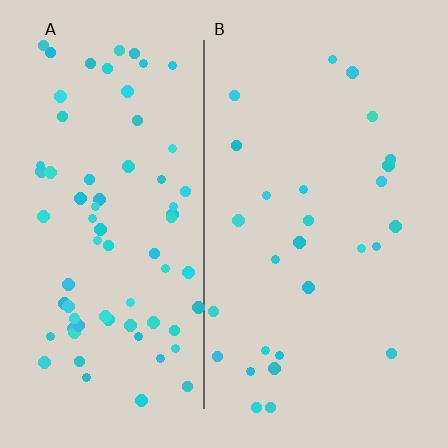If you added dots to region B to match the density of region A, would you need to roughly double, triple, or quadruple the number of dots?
Approximately triple.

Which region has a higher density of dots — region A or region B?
A (the left).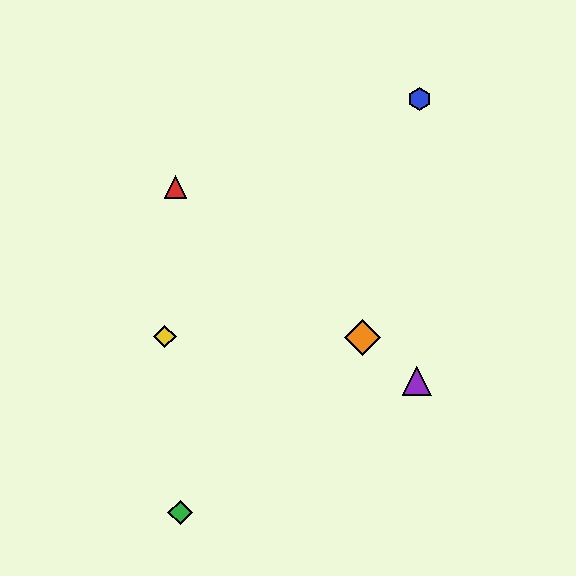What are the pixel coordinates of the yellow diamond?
The yellow diamond is at (165, 336).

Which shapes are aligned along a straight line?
The red triangle, the purple triangle, the orange diamond are aligned along a straight line.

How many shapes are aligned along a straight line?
3 shapes (the red triangle, the purple triangle, the orange diamond) are aligned along a straight line.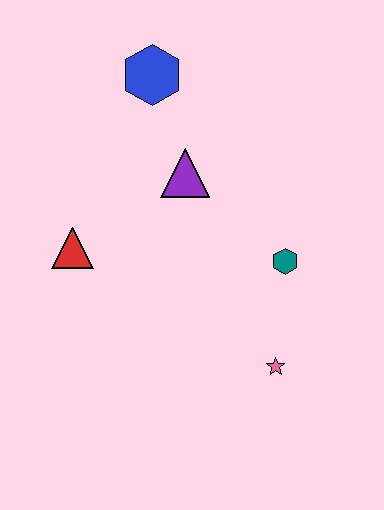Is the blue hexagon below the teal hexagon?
No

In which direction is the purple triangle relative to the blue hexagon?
The purple triangle is below the blue hexagon.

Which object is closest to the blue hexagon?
The purple triangle is closest to the blue hexagon.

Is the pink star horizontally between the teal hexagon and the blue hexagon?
Yes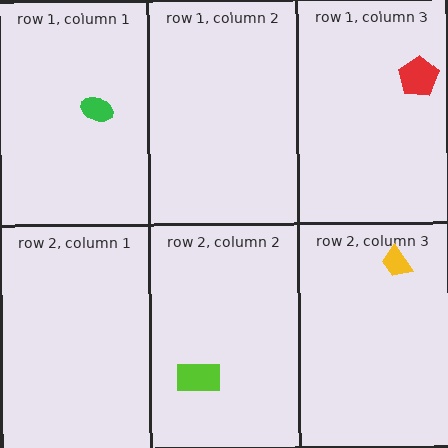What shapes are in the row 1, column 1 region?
The green ellipse.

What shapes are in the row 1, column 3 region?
The red pentagon.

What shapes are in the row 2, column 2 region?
The lime rectangle.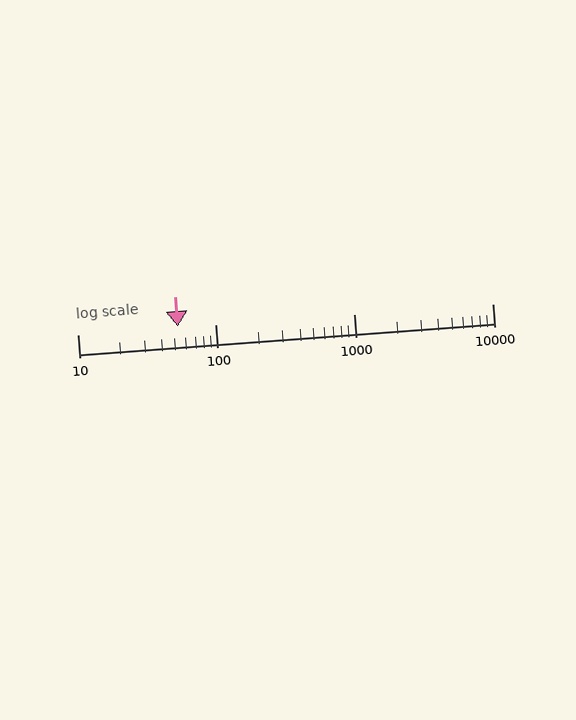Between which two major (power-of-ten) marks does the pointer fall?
The pointer is between 10 and 100.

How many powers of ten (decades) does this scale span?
The scale spans 3 decades, from 10 to 10000.